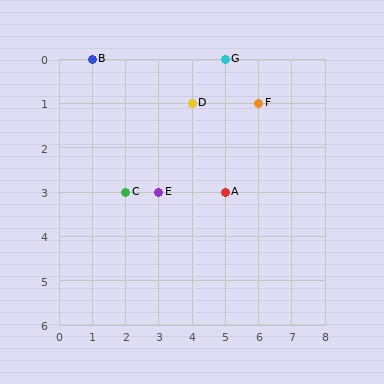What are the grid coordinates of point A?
Point A is at grid coordinates (5, 3).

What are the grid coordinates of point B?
Point B is at grid coordinates (1, 0).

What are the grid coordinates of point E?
Point E is at grid coordinates (3, 3).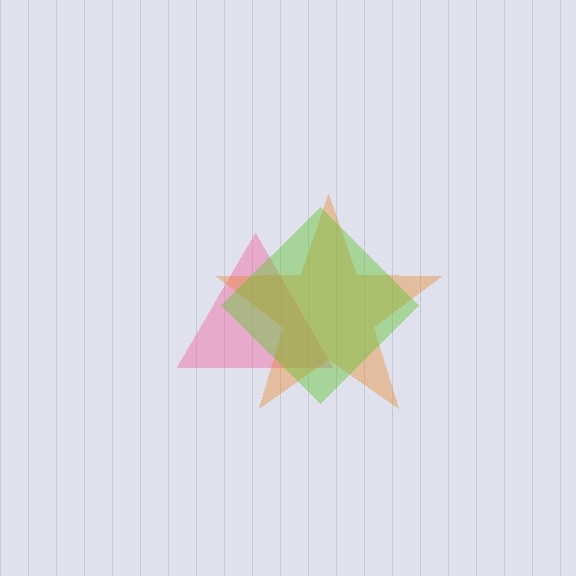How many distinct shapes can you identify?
There are 3 distinct shapes: a pink triangle, an orange star, a lime diamond.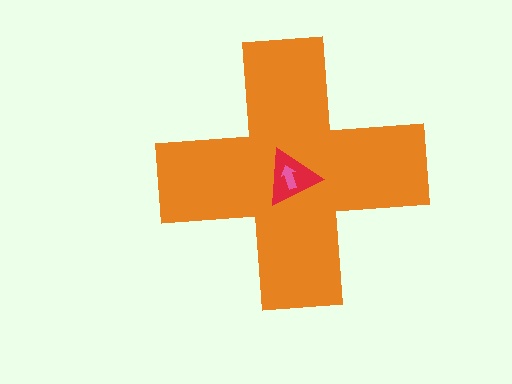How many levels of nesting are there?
3.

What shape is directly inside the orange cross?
The red triangle.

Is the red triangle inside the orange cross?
Yes.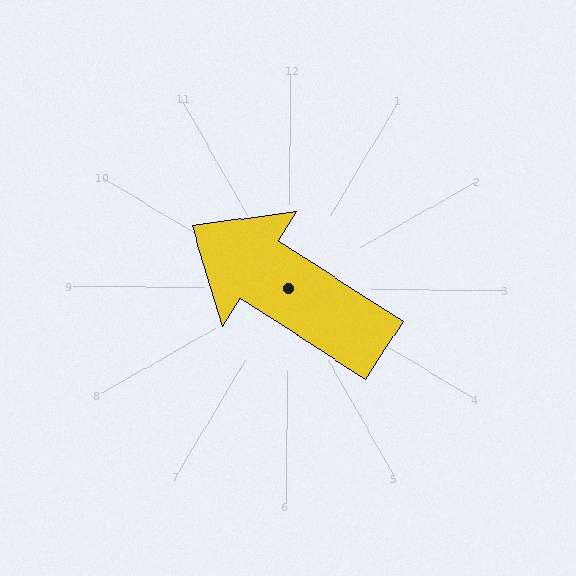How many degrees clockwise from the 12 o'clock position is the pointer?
Approximately 302 degrees.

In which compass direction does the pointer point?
Northwest.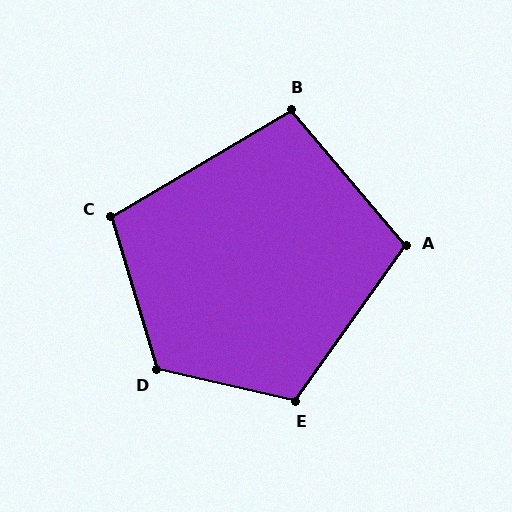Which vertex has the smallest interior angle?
B, at approximately 100 degrees.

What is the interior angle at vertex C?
Approximately 104 degrees (obtuse).